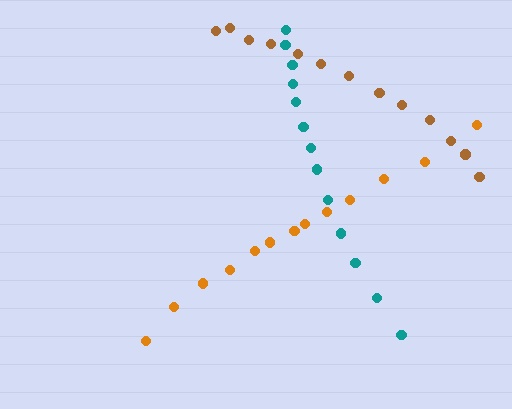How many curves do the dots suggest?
There are 3 distinct paths.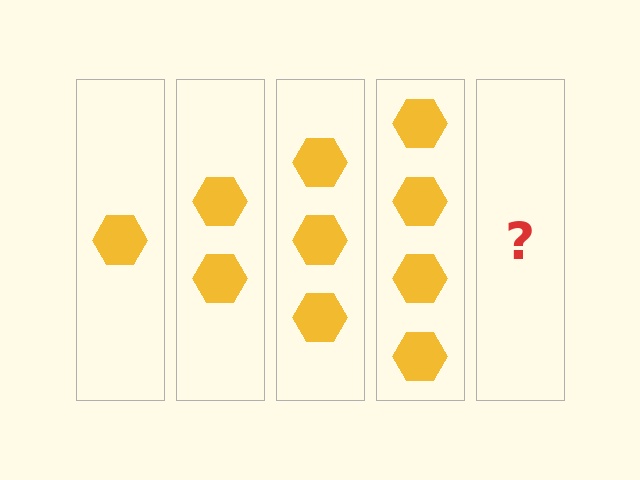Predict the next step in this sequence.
The next step is 5 hexagons.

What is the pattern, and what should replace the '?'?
The pattern is that each step adds one more hexagon. The '?' should be 5 hexagons.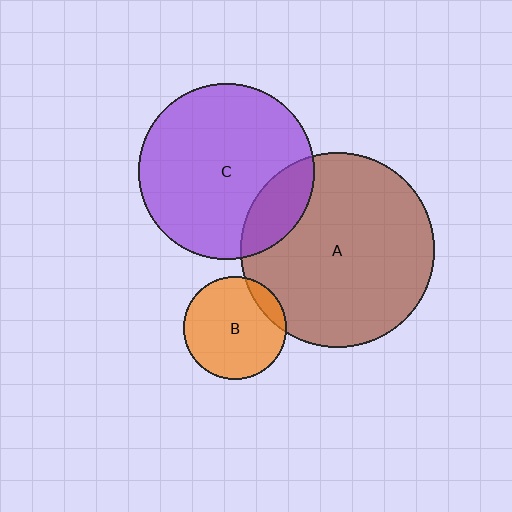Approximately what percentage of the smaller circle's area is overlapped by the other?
Approximately 10%.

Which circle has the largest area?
Circle A (brown).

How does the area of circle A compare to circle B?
Approximately 3.5 times.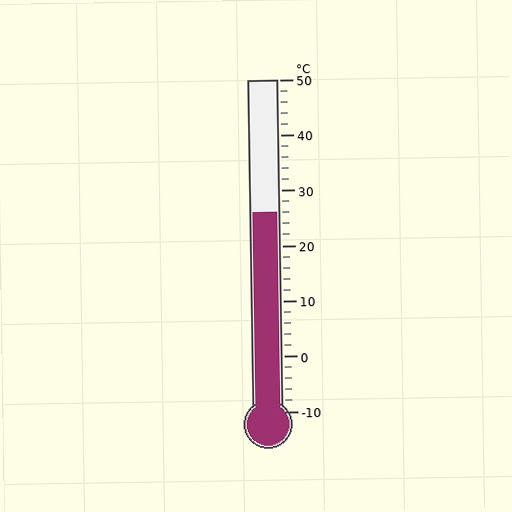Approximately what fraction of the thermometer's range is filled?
The thermometer is filled to approximately 60% of its range.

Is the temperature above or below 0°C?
The temperature is above 0°C.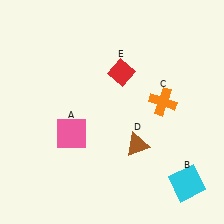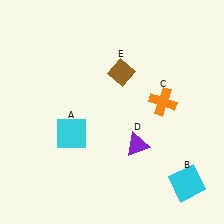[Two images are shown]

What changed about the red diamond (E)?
In Image 1, E is red. In Image 2, it changed to brown.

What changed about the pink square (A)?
In Image 1, A is pink. In Image 2, it changed to cyan.